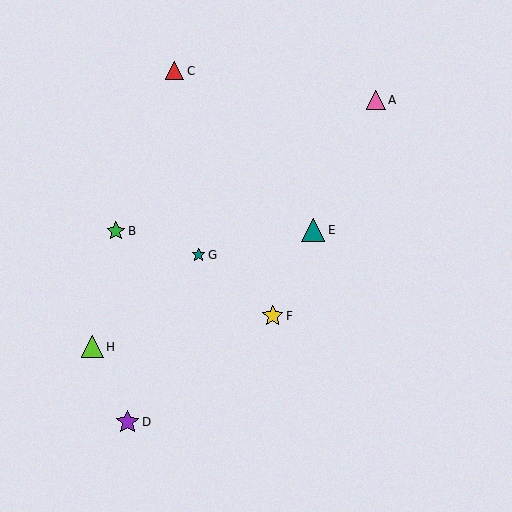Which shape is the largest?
The teal triangle (labeled E) is the largest.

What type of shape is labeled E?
Shape E is a teal triangle.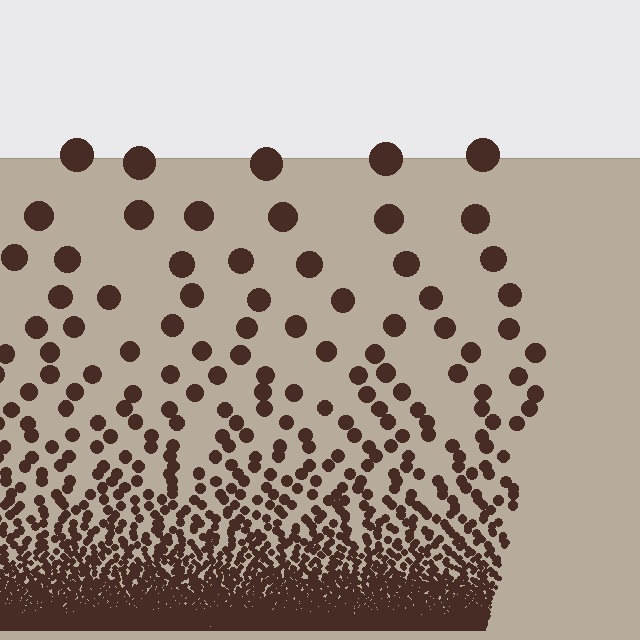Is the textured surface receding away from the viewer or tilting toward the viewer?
The surface appears to tilt toward the viewer. Texture elements get larger and sparser toward the top.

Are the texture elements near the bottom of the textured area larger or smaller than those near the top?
Smaller. The gradient is inverted — elements near the bottom are smaller and denser.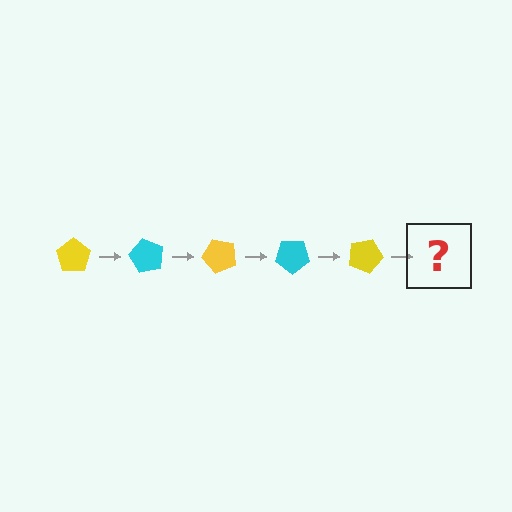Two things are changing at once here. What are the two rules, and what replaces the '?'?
The two rules are that it rotates 60 degrees each step and the color cycles through yellow and cyan. The '?' should be a cyan pentagon, rotated 300 degrees from the start.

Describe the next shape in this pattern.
It should be a cyan pentagon, rotated 300 degrees from the start.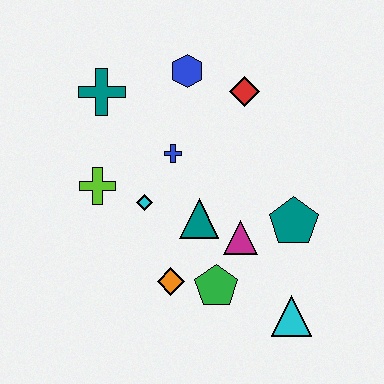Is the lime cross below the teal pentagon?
No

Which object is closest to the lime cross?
The cyan diamond is closest to the lime cross.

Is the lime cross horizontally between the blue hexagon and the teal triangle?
No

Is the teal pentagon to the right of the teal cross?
Yes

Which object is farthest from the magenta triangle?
The teal cross is farthest from the magenta triangle.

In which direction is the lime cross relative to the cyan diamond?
The lime cross is to the left of the cyan diamond.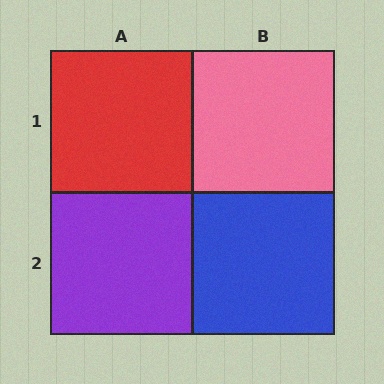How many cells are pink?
1 cell is pink.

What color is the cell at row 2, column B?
Blue.